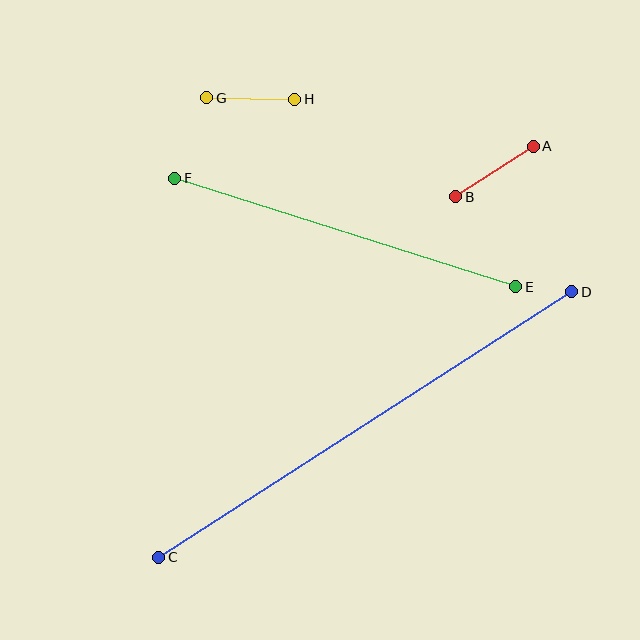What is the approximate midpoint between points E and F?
The midpoint is at approximately (345, 233) pixels.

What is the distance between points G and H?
The distance is approximately 88 pixels.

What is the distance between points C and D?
The distance is approximately 491 pixels.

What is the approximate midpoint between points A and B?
The midpoint is at approximately (494, 171) pixels.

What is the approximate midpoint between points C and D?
The midpoint is at approximately (365, 425) pixels.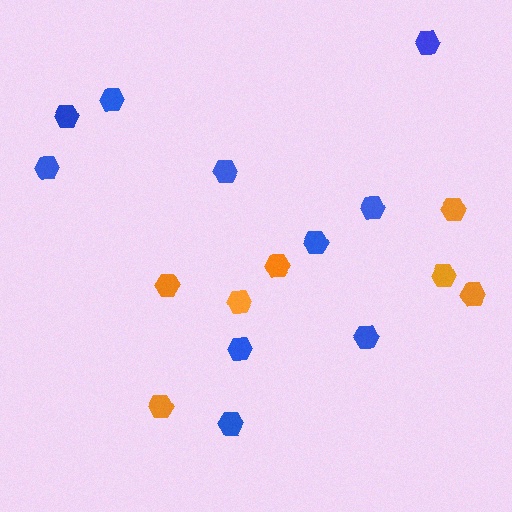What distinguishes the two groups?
There are 2 groups: one group of orange hexagons (7) and one group of blue hexagons (10).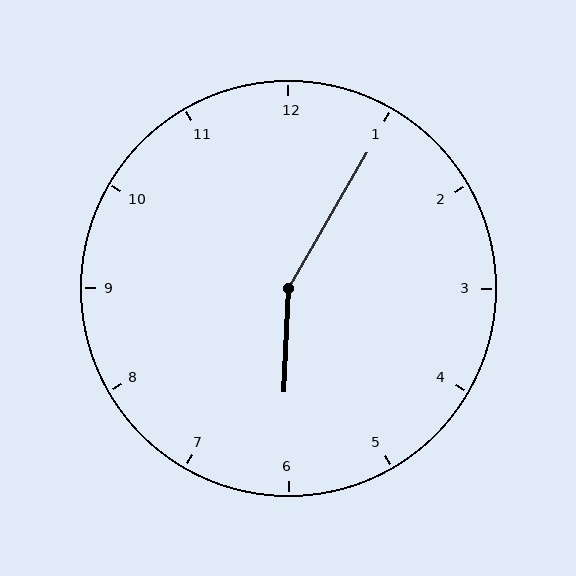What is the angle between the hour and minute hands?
Approximately 152 degrees.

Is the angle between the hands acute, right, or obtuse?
It is obtuse.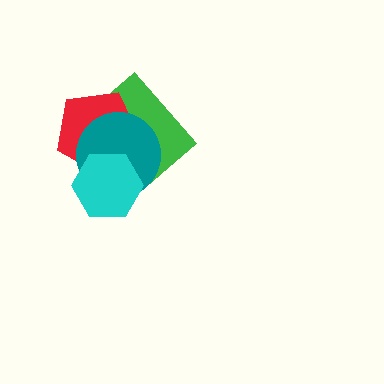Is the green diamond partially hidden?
Yes, it is partially covered by another shape.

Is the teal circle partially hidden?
Yes, it is partially covered by another shape.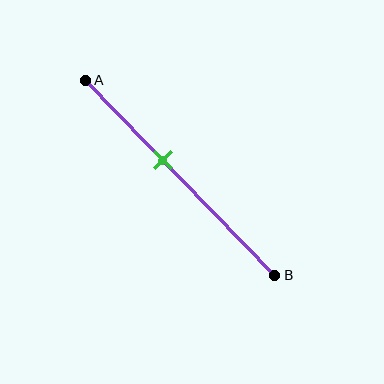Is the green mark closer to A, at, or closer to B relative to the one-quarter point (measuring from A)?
The green mark is closer to point B than the one-quarter point of segment AB.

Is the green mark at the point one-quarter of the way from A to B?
No, the mark is at about 40% from A, not at the 25% one-quarter point.